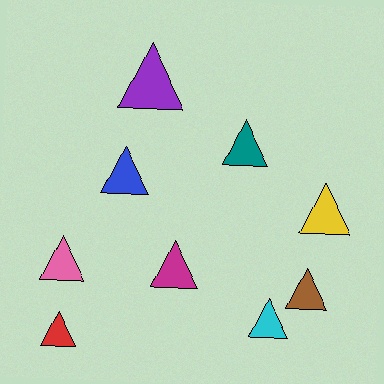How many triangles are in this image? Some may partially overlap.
There are 9 triangles.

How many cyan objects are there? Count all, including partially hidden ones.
There is 1 cyan object.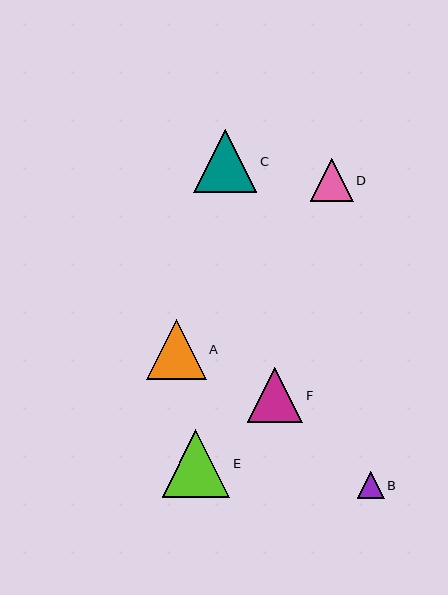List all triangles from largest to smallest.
From largest to smallest: E, C, A, F, D, B.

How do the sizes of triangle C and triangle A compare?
Triangle C and triangle A are approximately the same size.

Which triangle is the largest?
Triangle E is the largest with a size of approximately 67 pixels.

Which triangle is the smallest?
Triangle B is the smallest with a size of approximately 27 pixels.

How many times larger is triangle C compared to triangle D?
Triangle C is approximately 1.5 times the size of triangle D.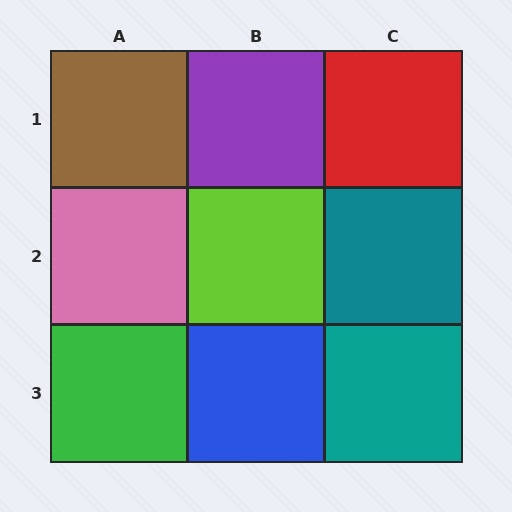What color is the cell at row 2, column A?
Pink.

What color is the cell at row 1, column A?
Brown.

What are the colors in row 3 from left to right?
Green, blue, teal.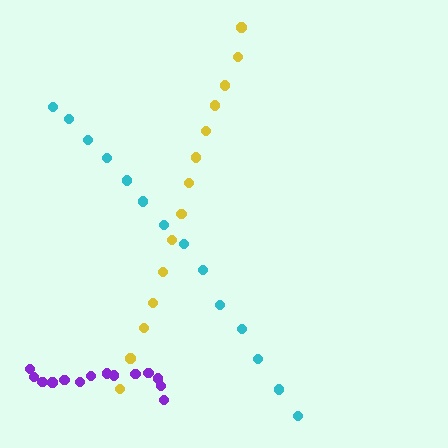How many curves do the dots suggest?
There are 3 distinct paths.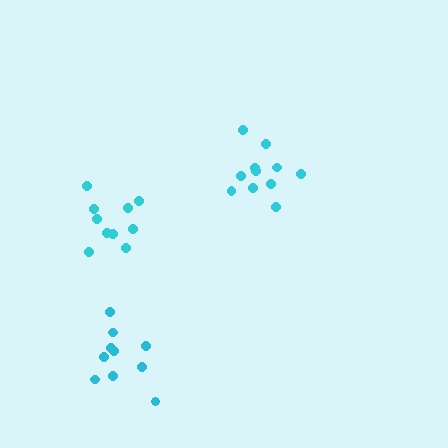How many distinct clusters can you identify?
There are 3 distinct clusters.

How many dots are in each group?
Group 1: 11 dots, Group 2: 10 dots, Group 3: 10 dots (31 total).